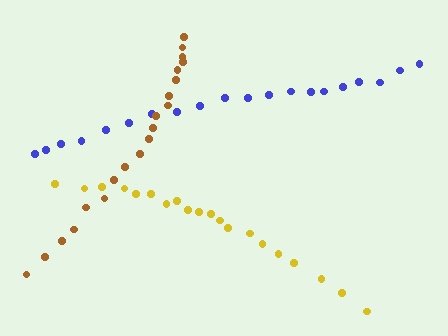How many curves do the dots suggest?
There are 3 distinct paths.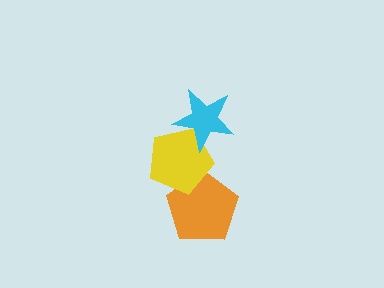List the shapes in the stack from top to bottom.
From top to bottom: the cyan star, the yellow pentagon, the orange pentagon.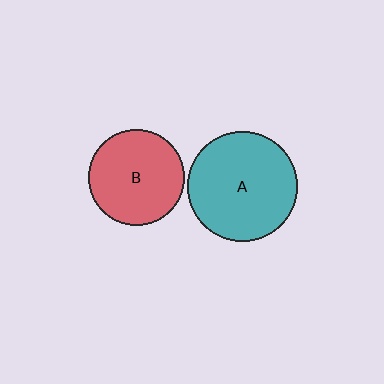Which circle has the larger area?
Circle A (teal).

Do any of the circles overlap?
No, none of the circles overlap.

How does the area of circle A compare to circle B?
Approximately 1.3 times.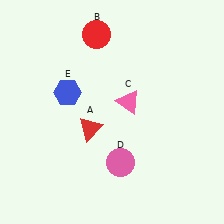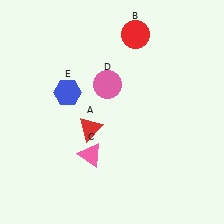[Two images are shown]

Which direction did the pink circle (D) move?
The pink circle (D) moved up.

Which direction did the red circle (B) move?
The red circle (B) moved right.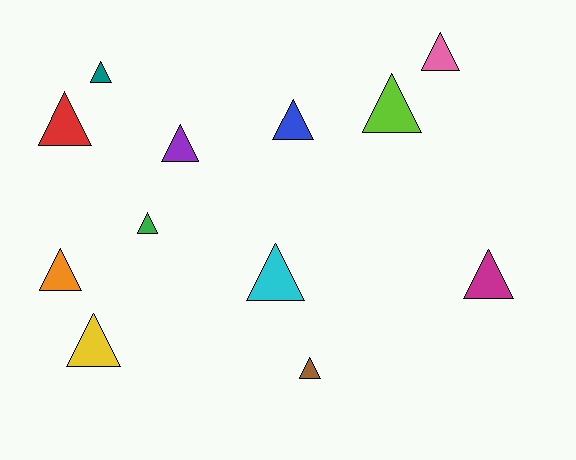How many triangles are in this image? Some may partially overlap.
There are 12 triangles.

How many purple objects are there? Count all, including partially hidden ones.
There is 1 purple object.